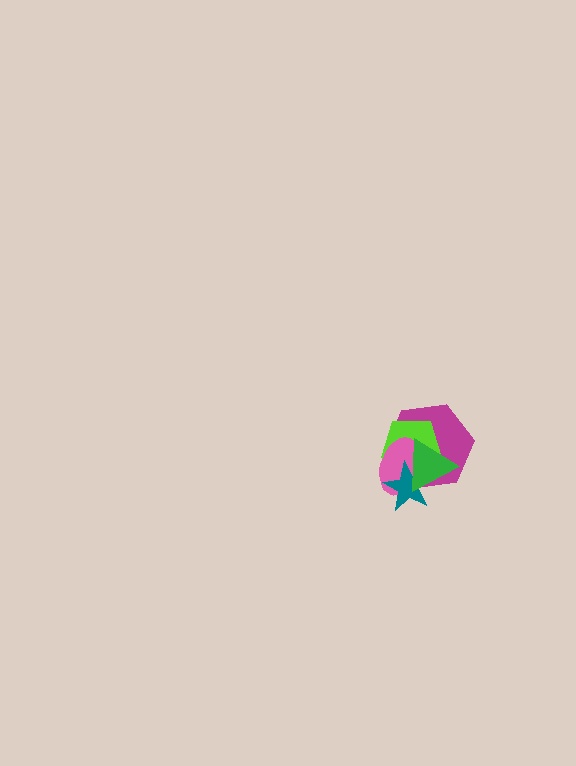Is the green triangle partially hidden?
No, no other shape covers it.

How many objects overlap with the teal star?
4 objects overlap with the teal star.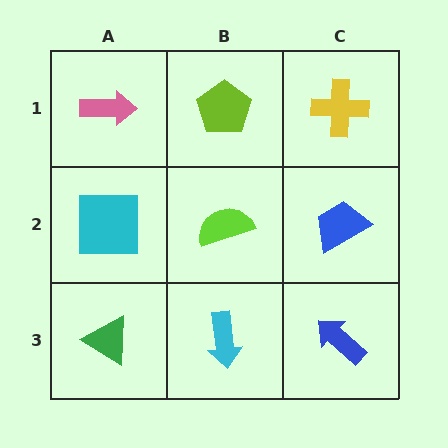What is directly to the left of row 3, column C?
A cyan arrow.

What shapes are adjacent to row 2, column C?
A yellow cross (row 1, column C), a blue arrow (row 3, column C), a lime semicircle (row 2, column B).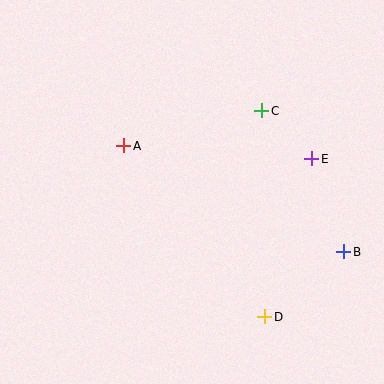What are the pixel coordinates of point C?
Point C is at (262, 111).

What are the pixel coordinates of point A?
Point A is at (124, 146).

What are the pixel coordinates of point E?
Point E is at (312, 159).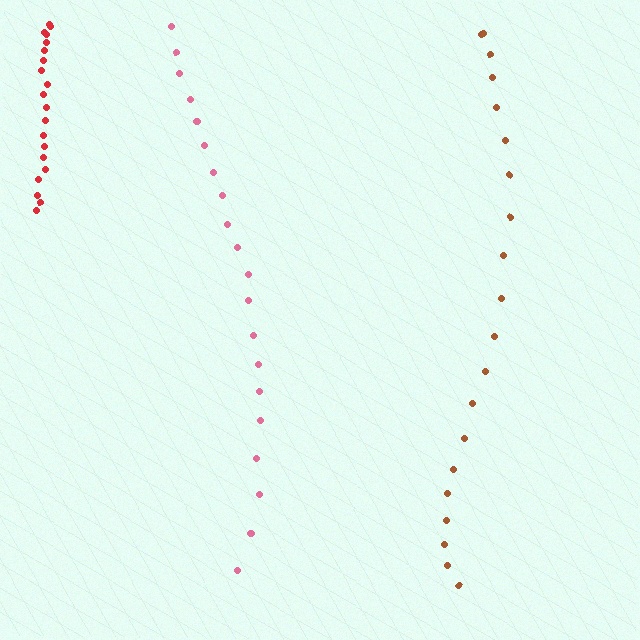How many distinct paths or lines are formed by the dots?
There are 3 distinct paths.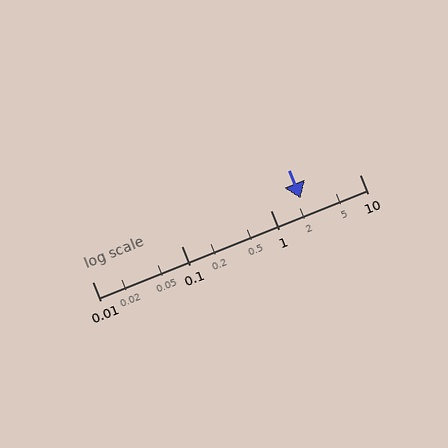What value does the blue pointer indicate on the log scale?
The pointer indicates approximately 2.2.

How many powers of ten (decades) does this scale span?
The scale spans 3 decades, from 0.01 to 10.